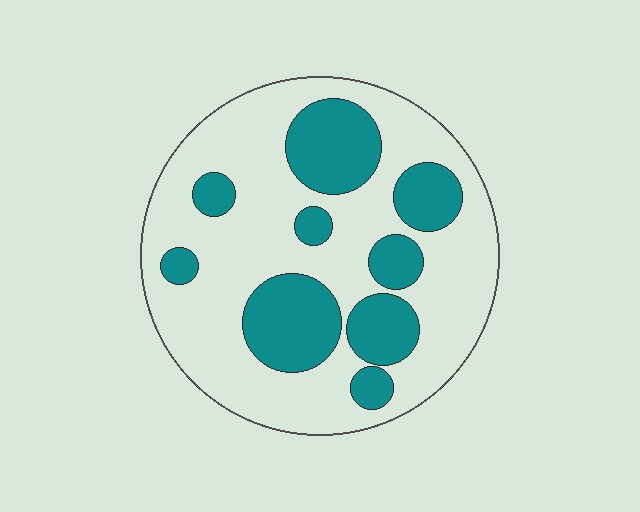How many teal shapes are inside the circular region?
9.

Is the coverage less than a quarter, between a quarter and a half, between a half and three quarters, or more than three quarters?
Between a quarter and a half.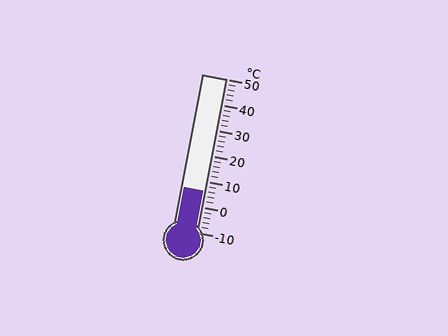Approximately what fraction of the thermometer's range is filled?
The thermometer is filled to approximately 25% of its range.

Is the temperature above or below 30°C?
The temperature is below 30°C.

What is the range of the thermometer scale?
The thermometer scale ranges from -10°C to 50°C.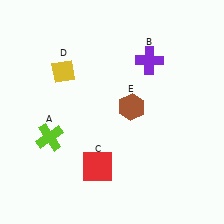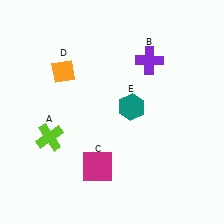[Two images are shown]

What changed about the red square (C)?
In Image 1, C is red. In Image 2, it changed to magenta.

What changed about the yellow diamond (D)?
In Image 1, D is yellow. In Image 2, it changed to orange.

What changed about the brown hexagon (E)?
In Image 1, E is brown. In Image 2, it changed to teal.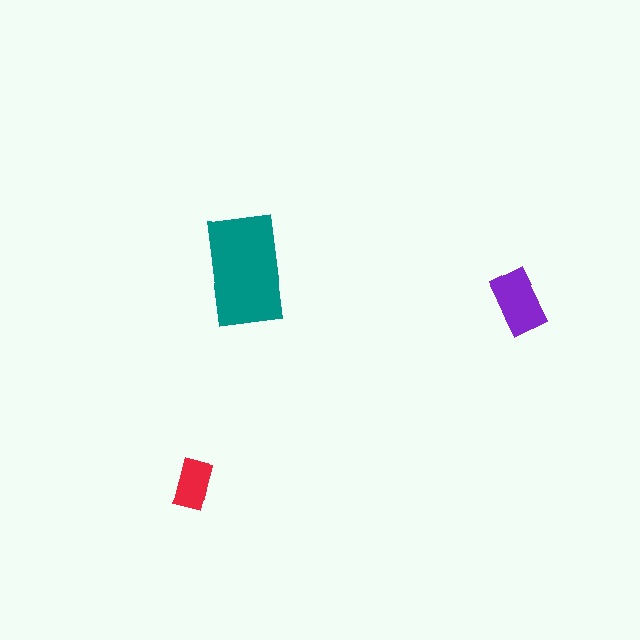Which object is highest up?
The teal rectangle is topmost.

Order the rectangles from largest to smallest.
the teal one, the purple one, the red one.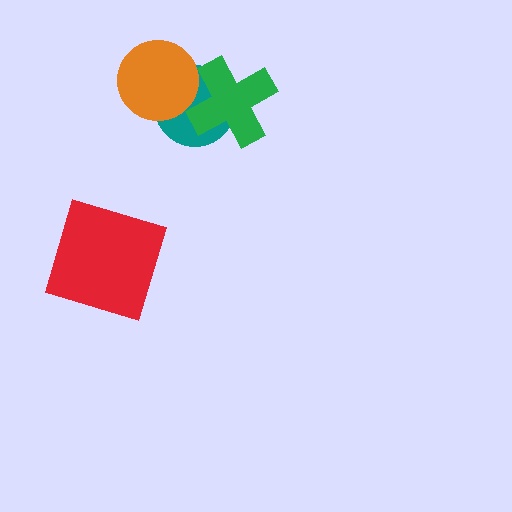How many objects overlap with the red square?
0 objects overlap with the red square.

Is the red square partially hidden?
No, no other shape covers it.